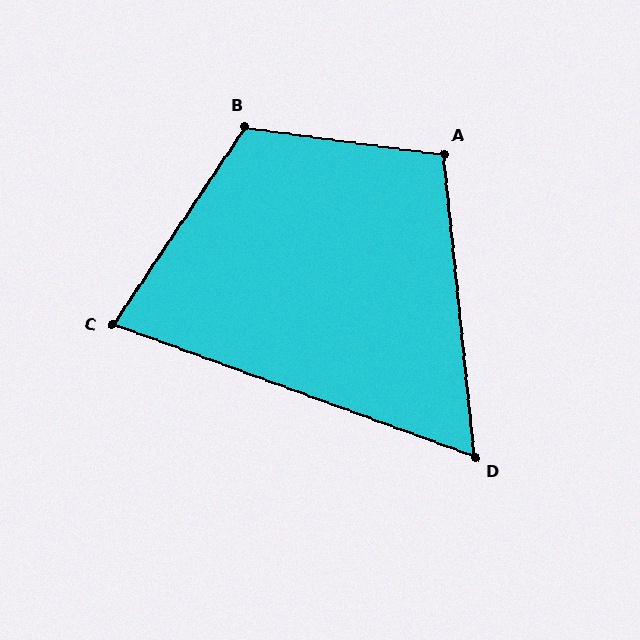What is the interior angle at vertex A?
Approximately 104 degrees (obtuse).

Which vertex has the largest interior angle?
B, at approximately 116 degrees.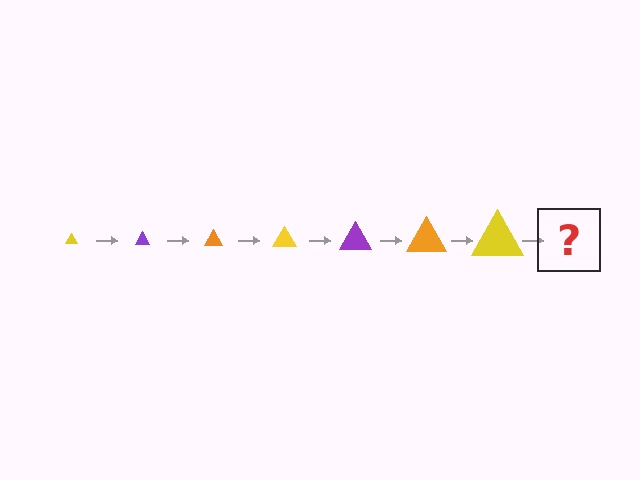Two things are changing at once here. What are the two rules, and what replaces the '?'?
The two rules are that the triangle grows larger each step and the color cycles through yellow, purple, and orange. The '?' should be a purple triangle, larger than the previous one.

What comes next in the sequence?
The next element should be a purple triangle, larger than the previous one.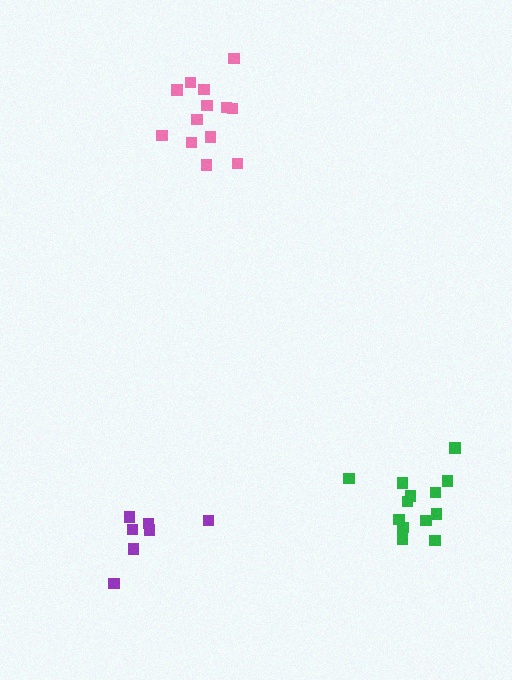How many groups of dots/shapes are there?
There are 3 groups.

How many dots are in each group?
Group 1: 13 dots, Group 2: 13 dots, Group 3: 8 dots (34 total).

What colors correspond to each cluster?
The clusters are colored: pink, green, purple.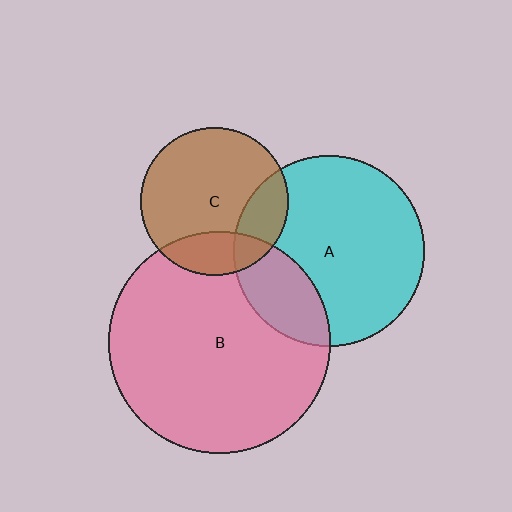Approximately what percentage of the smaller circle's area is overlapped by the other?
Approximately 25%.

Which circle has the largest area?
Circle B (pink).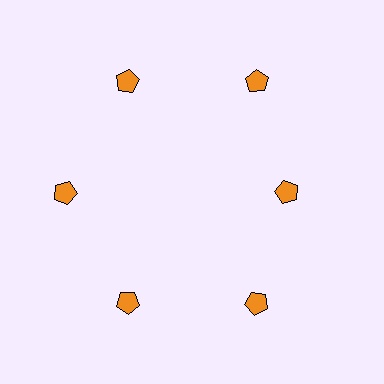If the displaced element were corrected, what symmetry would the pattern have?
It would have 6-fold rotational symmetry — the pattern would map onto itself every 60 degrees.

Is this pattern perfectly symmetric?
No. The 6 orange pentagons are arranged in a ring, but one element near the 3 o'clock position is pulled inward toward the center, breaking the 6-fold rotational symmetry.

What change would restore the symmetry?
The symmetry would be restored by moving it outward, back onto the ring so that all 6 pentagons sit at equal angles and equal distance from the center.